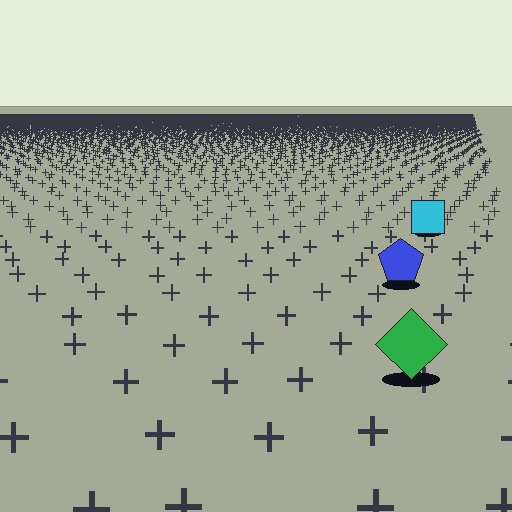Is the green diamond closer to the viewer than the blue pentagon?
Yes. The green diamond is closer — you can tell from the texture gradient: the ground texture is coarser near it.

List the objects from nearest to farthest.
From nearest to farthest: the green diamond, the blue pentagon, the cyan square.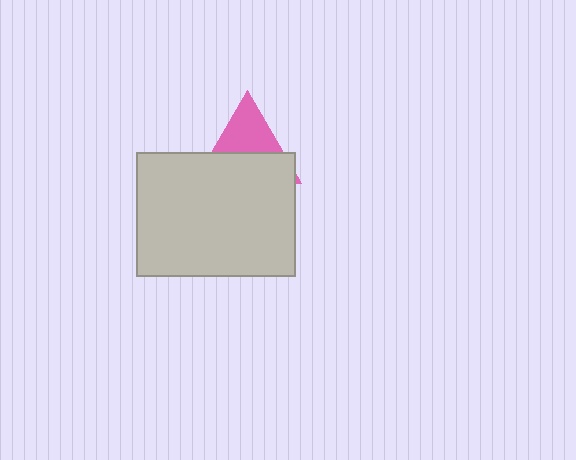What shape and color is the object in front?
The object in front is a light gray rectangle.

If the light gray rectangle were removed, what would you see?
You would see the complete pink triangle.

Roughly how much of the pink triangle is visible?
A small part of it is visible (roughly 44%).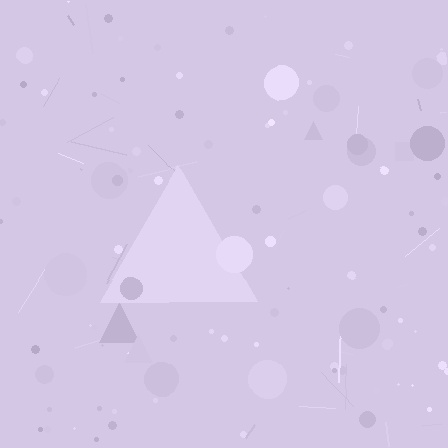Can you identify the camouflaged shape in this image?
The camouflaged shape is a triangle.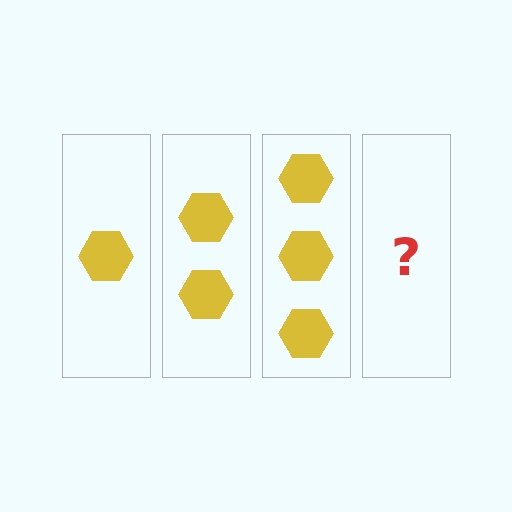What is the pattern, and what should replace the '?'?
The pattern is that each step adds one more hexagon. The '?' should be 4 hexagons.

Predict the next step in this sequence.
The next step is 4 hexagons.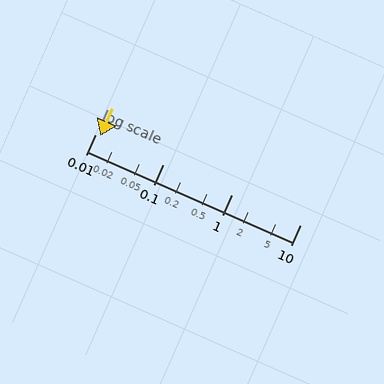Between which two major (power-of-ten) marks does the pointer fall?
The pointer is between 0.01 and 0.1.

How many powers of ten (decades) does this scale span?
The scale spans 3 decades, from 0.01 to 10.